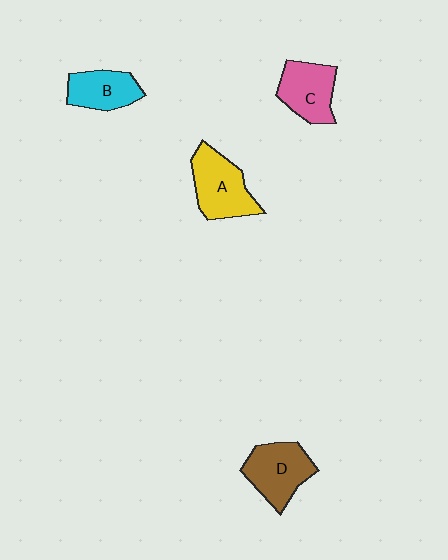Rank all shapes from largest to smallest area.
From largest to smallest: A (yellow), D (brown), C (pink), B (cyan).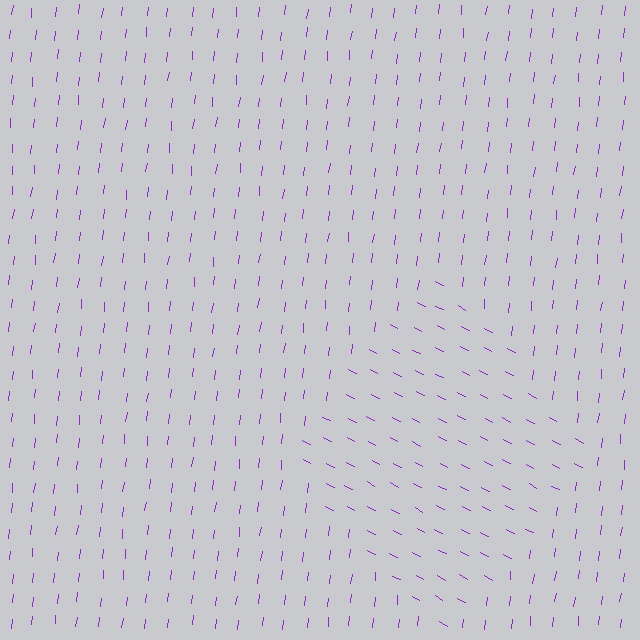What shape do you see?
I see a diamond.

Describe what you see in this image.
The image is filled with small purple line segments. A diamond region in the image has lines oriented differently from the surrounding lines, creating a visible texture boundary.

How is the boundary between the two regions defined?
The boundary is defined purely by a change in line orientation (approximately 69 degrees difference). All lines are the same color and thickness.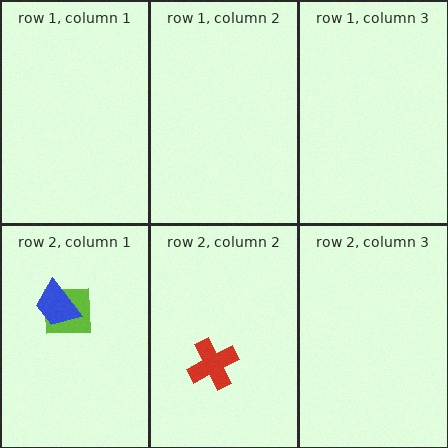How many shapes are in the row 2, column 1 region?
2.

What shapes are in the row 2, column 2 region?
The red cross.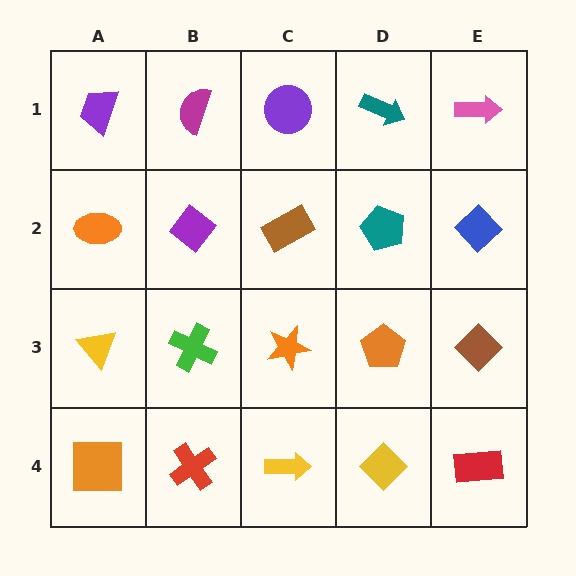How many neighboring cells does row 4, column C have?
3.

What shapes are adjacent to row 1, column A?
An orange ellipse (row 2, column A), a magenta semicircle (row 1, column B).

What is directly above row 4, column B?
A green cross.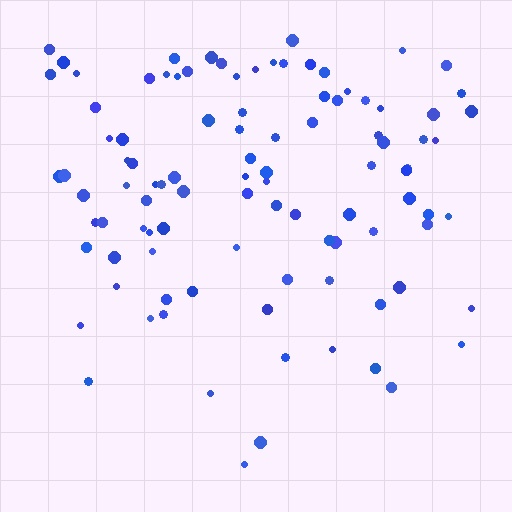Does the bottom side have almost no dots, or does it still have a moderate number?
Still a moderate number, just noticeably fewer than the top.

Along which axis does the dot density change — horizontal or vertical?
Vertical.